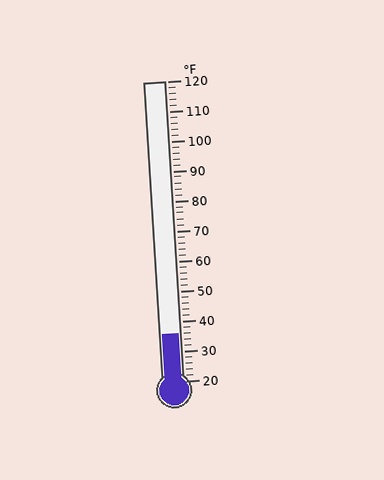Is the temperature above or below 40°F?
The temperature is below 40°F.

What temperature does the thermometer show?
The thermometer shows approximately 36°F.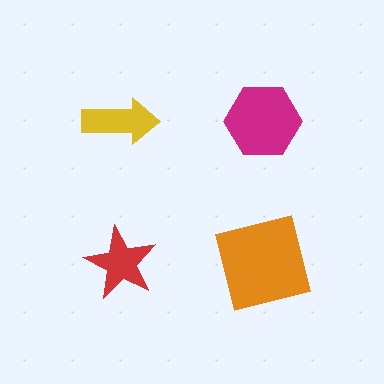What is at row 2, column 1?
A red star.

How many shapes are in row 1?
2 shapes.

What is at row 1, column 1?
A yellow arrow.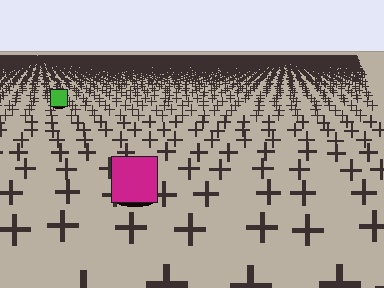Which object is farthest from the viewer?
The green square is farthest from the viewer. It appears smaller and the ground texture around it is denser.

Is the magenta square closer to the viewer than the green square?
Yes. The magenta square is closer — you can tell from the texture gradient: the ground texture is coarser near it.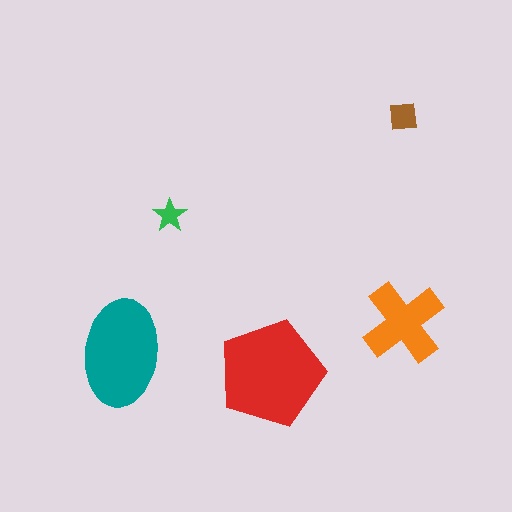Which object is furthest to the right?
The orange cross is rightmost.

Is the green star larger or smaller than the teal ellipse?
Smaller.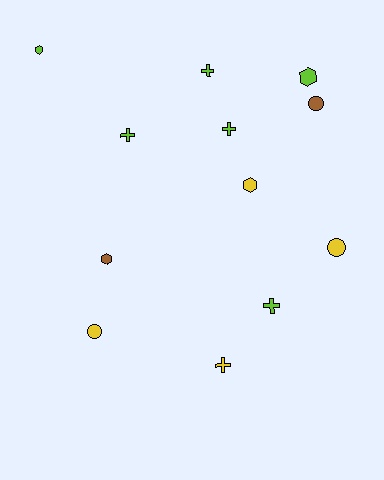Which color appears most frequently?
Lime, with 6 objects.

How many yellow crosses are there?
There is 1 yellow cross.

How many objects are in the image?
There are 12 objects.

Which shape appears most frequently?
Cross, with 5 objects.